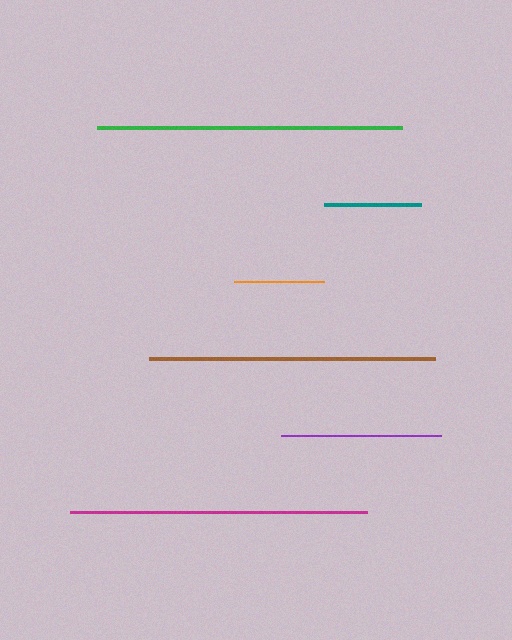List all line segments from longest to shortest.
From longest to shortest: green, magenta, brown, purple, teal, orange.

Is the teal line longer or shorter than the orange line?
The teal line is longer than the orange line.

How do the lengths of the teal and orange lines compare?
The teal and orange lines are approximately the same length.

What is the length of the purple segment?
The purple segment is approximately 159 pixels long.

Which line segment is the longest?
The green line is the longest at approximately 305 pixels.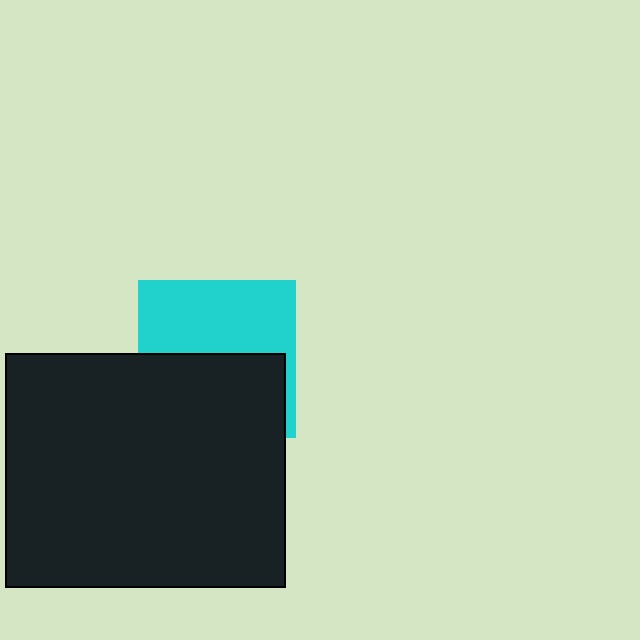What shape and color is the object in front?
The object in front is a black rectangle.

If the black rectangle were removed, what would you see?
You would see the complete cyan square.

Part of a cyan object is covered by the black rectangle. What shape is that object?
It is a square.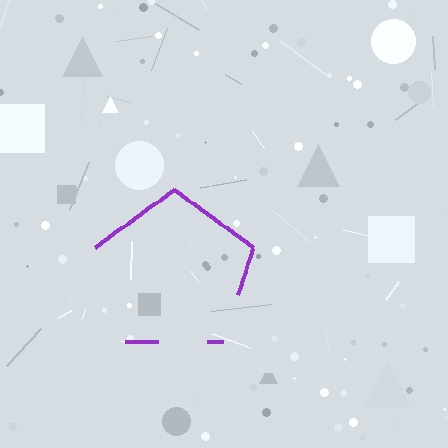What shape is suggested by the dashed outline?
The dashed outline suggests a pentagon.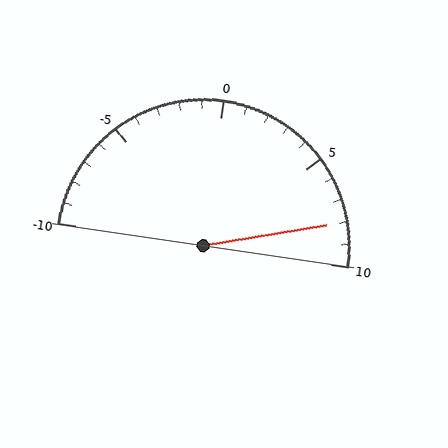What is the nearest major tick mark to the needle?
The nearest major tick mark is 10.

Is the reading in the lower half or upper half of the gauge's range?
The reading is in the upper half of the range (-10 to 10).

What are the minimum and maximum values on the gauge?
The gauge ranges from -10 to 10.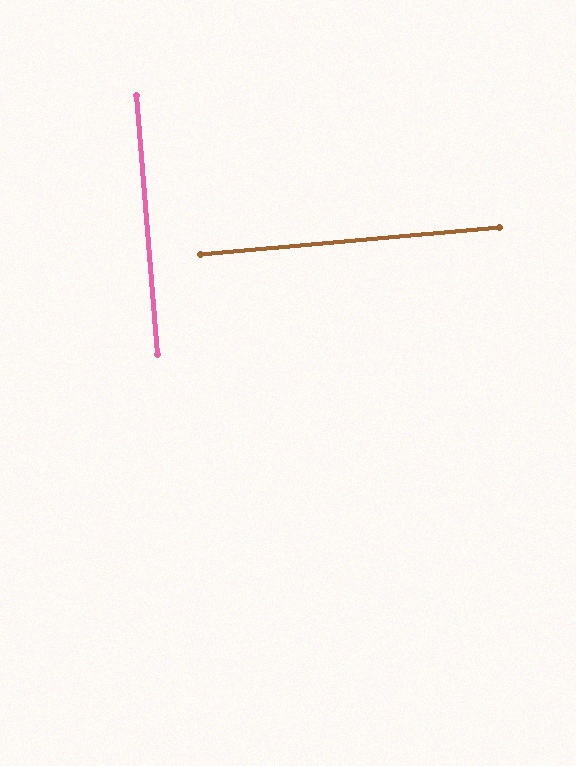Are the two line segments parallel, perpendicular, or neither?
Perpendicular — they meet at approximately 89°.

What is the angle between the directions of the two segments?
Approximately 89 degrees.